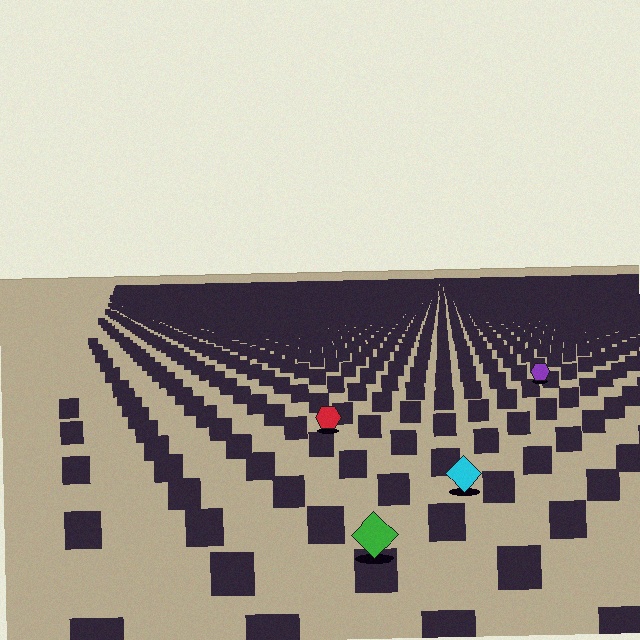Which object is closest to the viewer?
The green diamond is closest. The texture marks near it are larger and more spread out.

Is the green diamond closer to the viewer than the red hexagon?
Yes. The green diamond is closer — you can tell from the texture gradient: the ground texture is coarser near it.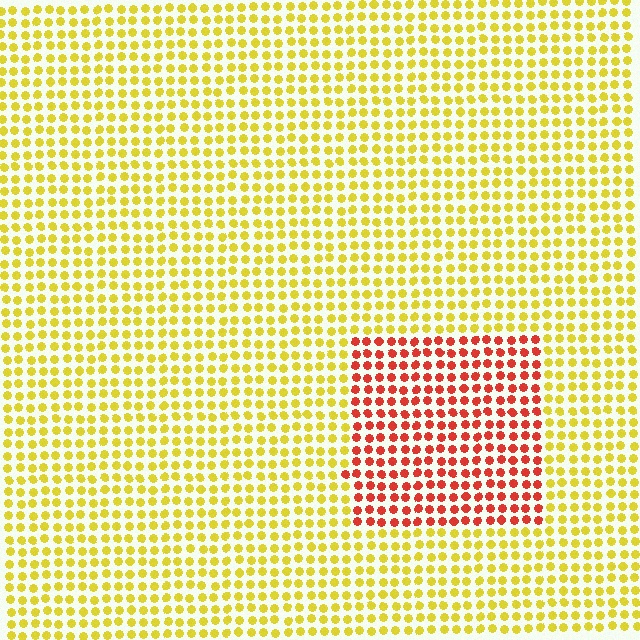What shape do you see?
I see a rectangle.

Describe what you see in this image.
The image is filled with small yellow elements in a uniform arrangement. A rectangle-shaped region is visible where the elements are tinted to a slightly different hue, forming a subtle color boundary.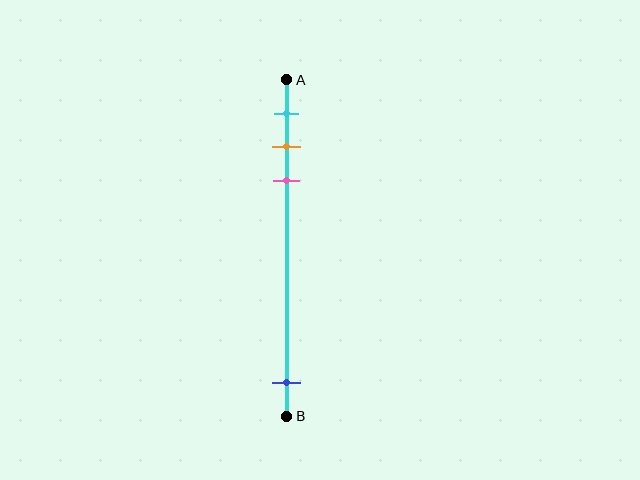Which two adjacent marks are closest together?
The orange and pink marks are the closest adjacent pair.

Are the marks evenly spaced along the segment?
No, the marks are not evenly spaced.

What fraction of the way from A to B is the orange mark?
The orange mark is approximately 20% (0.2) of the way from A to B.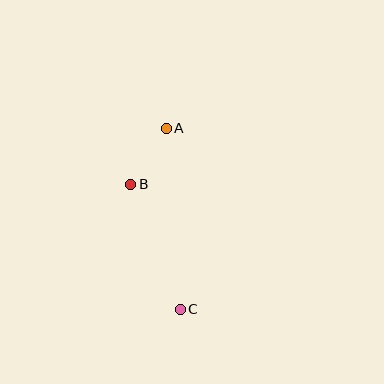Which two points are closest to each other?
Points A and B are closest to each other.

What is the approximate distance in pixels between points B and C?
The distance between B and C is approximately 134 pixels.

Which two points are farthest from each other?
Points A and C are farthest from each other.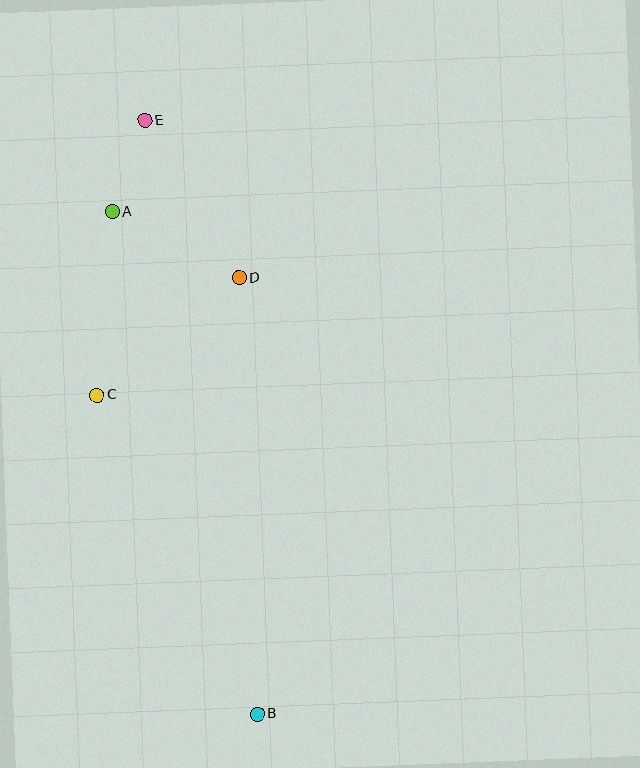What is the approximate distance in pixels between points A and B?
The distance between A and B is approximately 523 pixels.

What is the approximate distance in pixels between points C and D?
The distance between C and D is approximately 184 pixels.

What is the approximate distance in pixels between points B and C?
The distance between B and C is approximately 357 pixels.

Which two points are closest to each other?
Points A and E are closest to each other.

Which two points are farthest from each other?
Points B and E are farthest from each other.